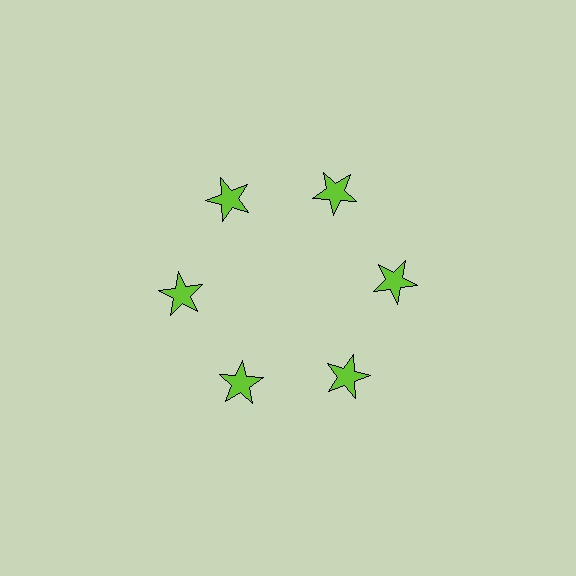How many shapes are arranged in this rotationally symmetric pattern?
There are 6 shapes, arranged in 6 groups of 1.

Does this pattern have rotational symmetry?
Yes, this pattern has 6-fold rotational symmetry. It looks the same after rotating 60 degrees around the center.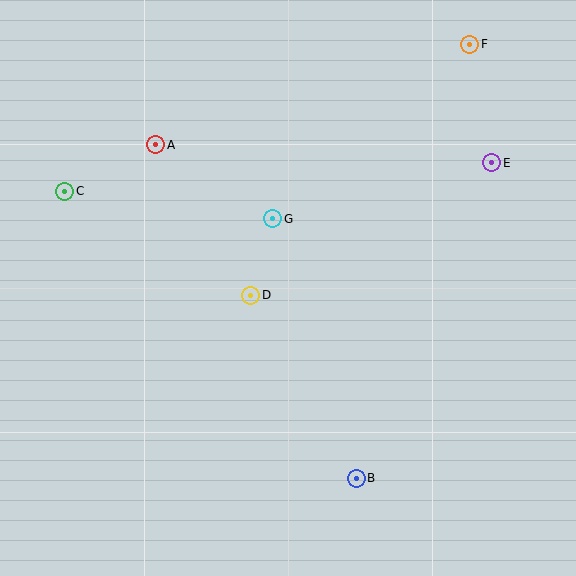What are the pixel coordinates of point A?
Point A is at (156, 145).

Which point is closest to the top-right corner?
Point F is closest to the top-right corner.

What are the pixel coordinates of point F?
Point F is at (470, 44).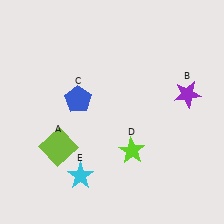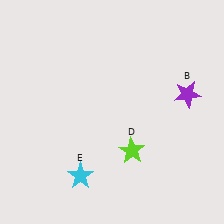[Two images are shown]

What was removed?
The lime square (A), the blue pentagon (C) were removed in Image 2.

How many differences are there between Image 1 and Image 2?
There are 2 differences between the two images.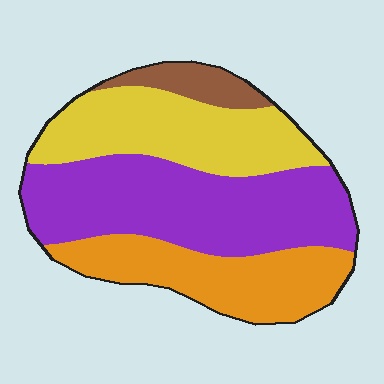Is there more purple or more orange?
Purple.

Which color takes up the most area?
Purple, at roughly 40%.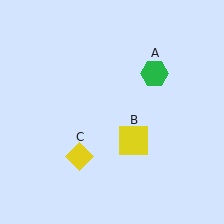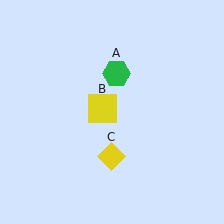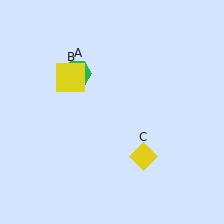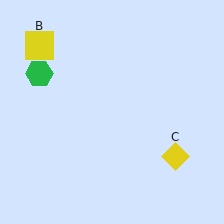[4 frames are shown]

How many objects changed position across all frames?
3 objects changed position: green hexagon (object A), yellow square (object B), yellow diamond (object C).